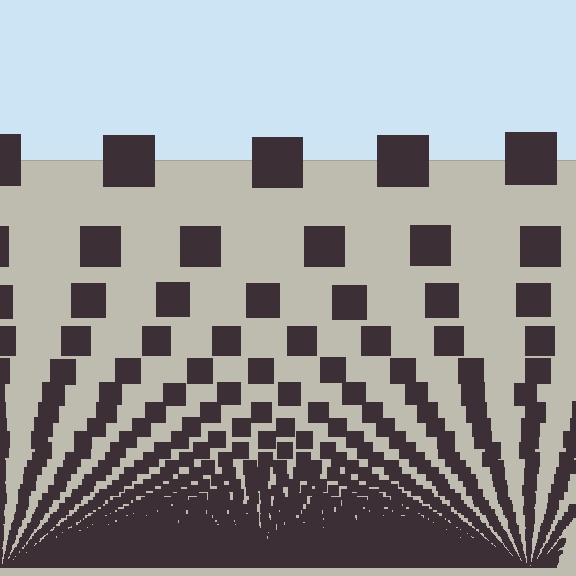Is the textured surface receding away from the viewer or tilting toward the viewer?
The surface appears to tilt toward the viewer. Texture elements get larger and sparser toward the top.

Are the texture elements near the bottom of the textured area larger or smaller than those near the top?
Smaller. The gradient is inverted — elements near the bottom are smaller and denser.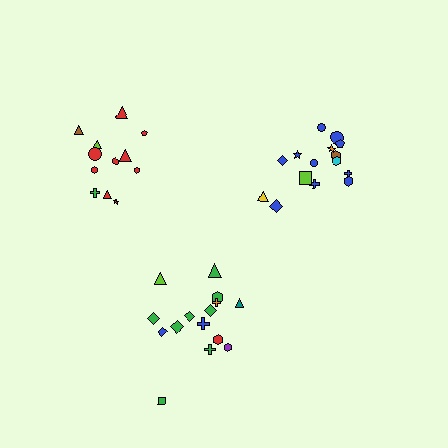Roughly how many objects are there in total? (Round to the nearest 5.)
Roughly 40 objects in total.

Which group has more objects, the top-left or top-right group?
The top-right group.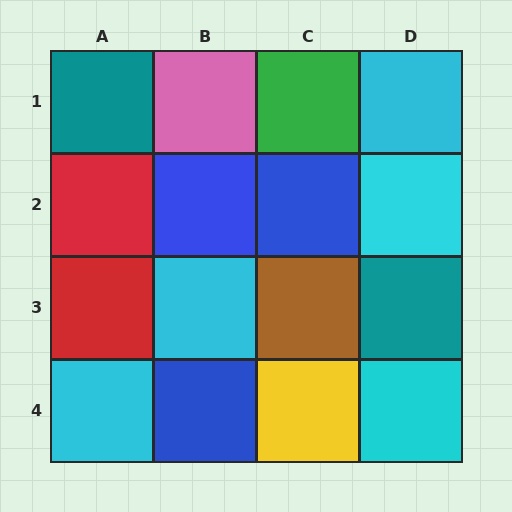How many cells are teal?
2 cells are teal.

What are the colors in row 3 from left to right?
Red, cyan, brown, teal.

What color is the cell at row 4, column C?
Yellow.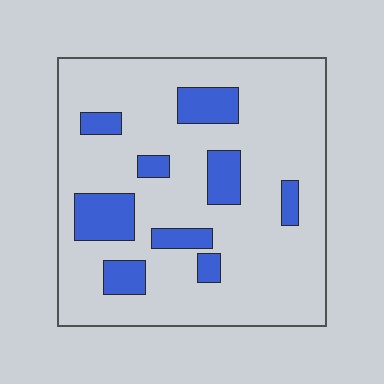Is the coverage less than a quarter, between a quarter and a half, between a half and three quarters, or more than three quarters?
Less than a quarter.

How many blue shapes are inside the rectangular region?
9.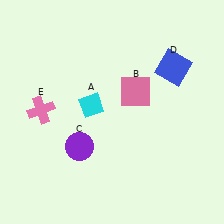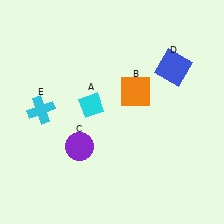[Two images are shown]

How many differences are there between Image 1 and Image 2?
There are 2 differences between the two images.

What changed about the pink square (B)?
In Image 1, B is pink. In Image 2, it changed to orange.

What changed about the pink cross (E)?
In Image 1, E is pink. In Image 2, it changed to cyan.